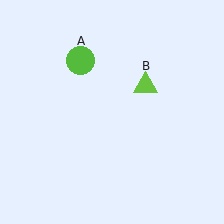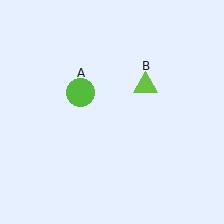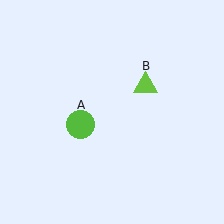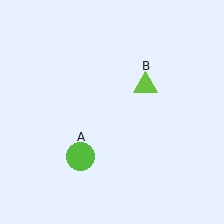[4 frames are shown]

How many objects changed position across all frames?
1 object changed position: lime circle (object A).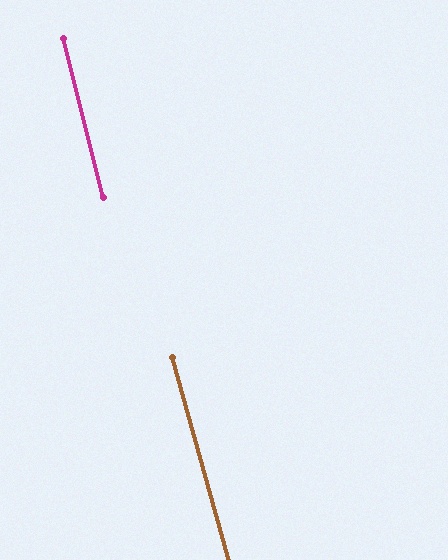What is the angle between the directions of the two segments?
Approximately 1 degree.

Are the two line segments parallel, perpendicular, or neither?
Parallel — their directions differ by only 1.2°.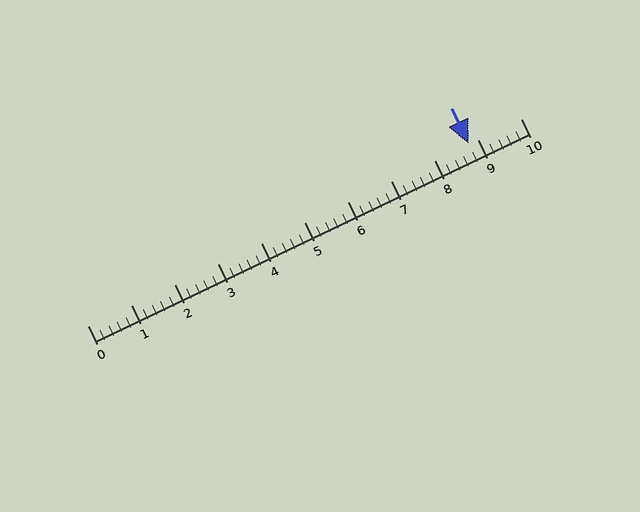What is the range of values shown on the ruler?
The ruler shows values from 0 to 10.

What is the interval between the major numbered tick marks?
The major tick marks are spaced 1 units apart.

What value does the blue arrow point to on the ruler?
The blue arrow points to approximately 8.8.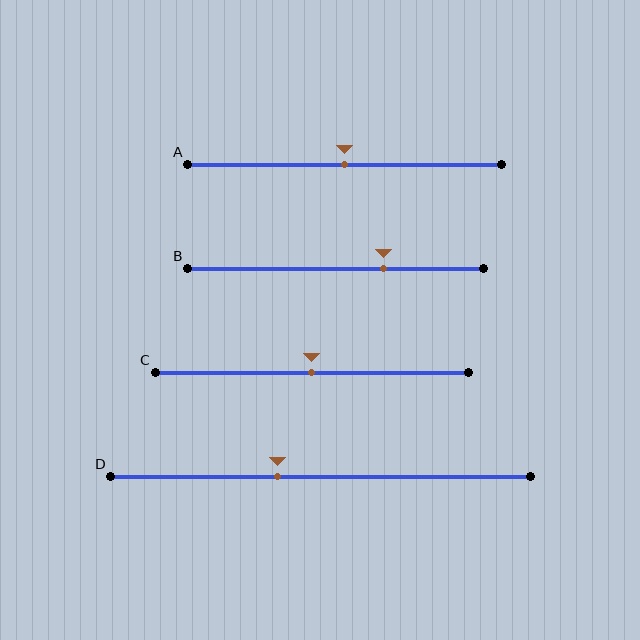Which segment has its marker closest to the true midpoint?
Segment A has its marker closest to the true midpoint.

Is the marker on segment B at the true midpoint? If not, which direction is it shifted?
No, the marker on segment B is shifted to the right by about 16% of the segment length.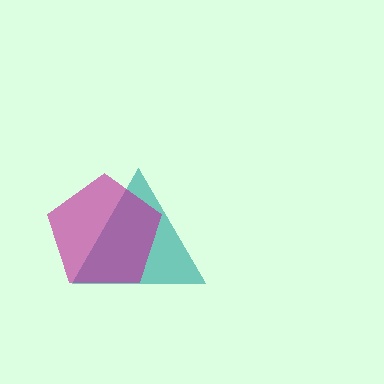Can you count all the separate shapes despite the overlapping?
Yes, there are 2 separate shapes.